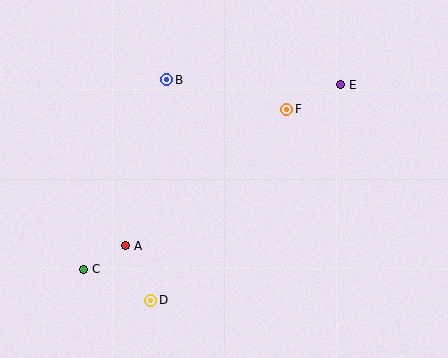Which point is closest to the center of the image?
Point F at (287, 109) is closest to the center.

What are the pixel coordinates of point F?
Point F is at (287, 109).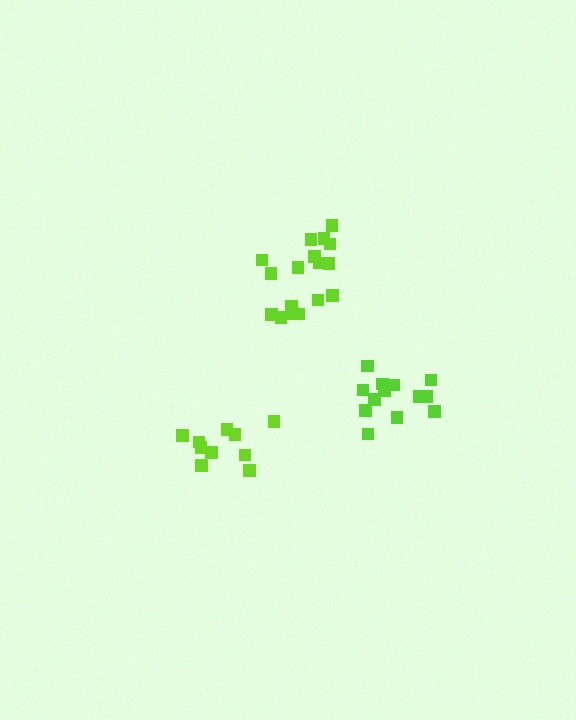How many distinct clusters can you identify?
There are 3 distinct clusters.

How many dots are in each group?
Group 1: 17 dots, Group 2: 11 dots, Group 3: 13 dots (41 total).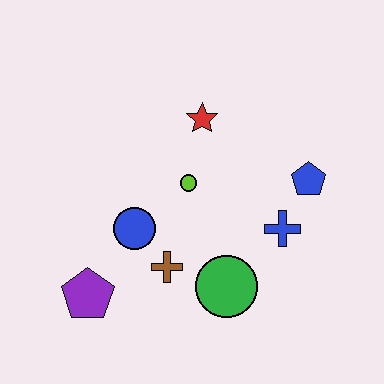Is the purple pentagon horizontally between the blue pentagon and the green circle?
No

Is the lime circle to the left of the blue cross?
Yes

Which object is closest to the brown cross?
The blue circle is closest to the brown cross.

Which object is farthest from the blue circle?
The blue pentagon is farthest from the blue circle.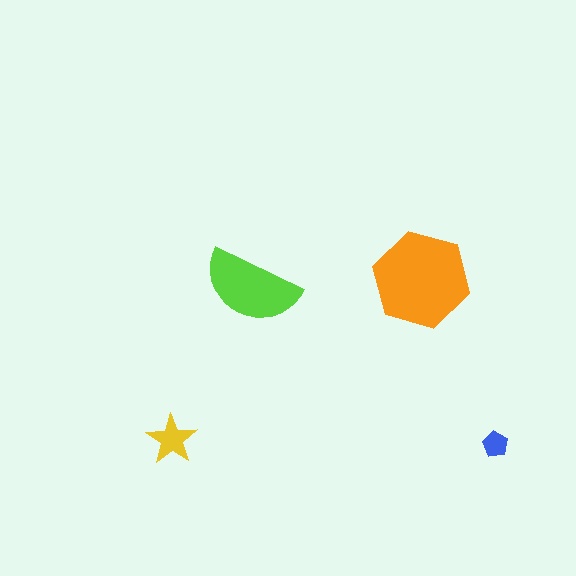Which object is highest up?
The orange hexagon is topmost.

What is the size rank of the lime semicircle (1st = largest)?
2nd.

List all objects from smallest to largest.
The blue pentagon, the yellow star, the lime semicircle, the orange hexagon.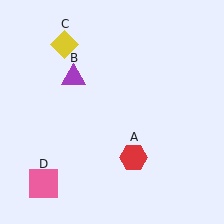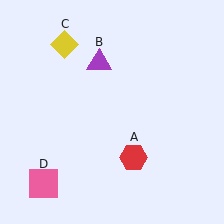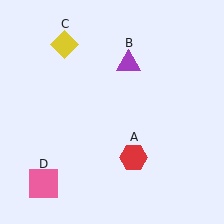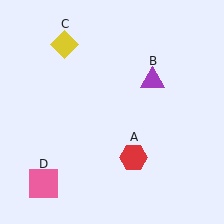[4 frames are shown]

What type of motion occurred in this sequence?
The purple triangle (object B) rotated clockwise around the center of the scene.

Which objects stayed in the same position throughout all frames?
Red hexagon (object A) and yellow diamond (object C) and pink square (object D) remained stationary.